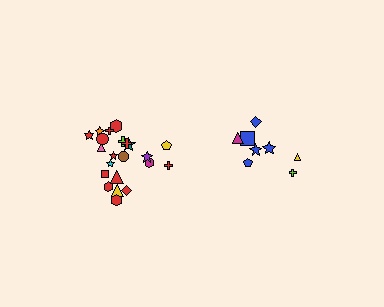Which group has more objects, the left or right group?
The left group.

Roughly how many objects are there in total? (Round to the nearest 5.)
Roughly 30 objects in total.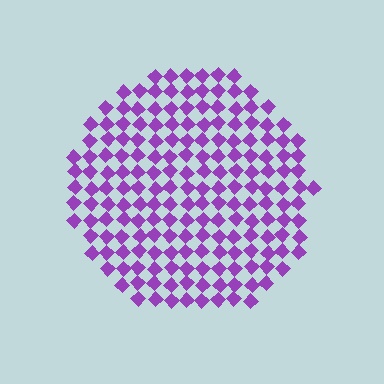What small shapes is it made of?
It is made of small diamonds.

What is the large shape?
The large shape is a circle.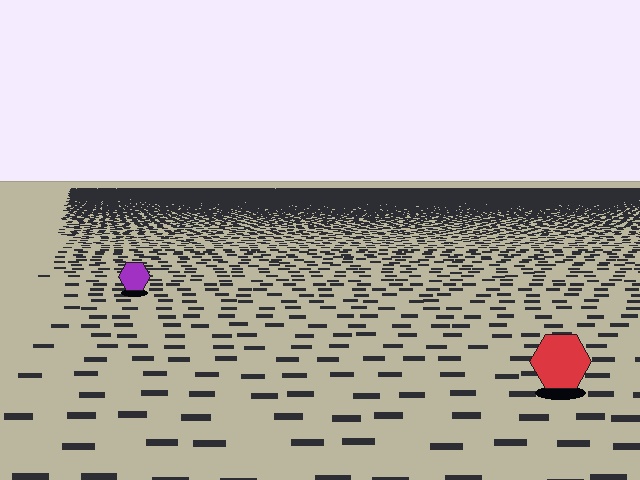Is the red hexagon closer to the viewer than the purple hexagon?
Yes. The red hexagon is closer — you can tell from the texture gradient: the ground texture is coarser near it.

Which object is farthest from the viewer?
The purple hexagon is farthest from the viewer. It appears smaller and the ground texture around it is denser.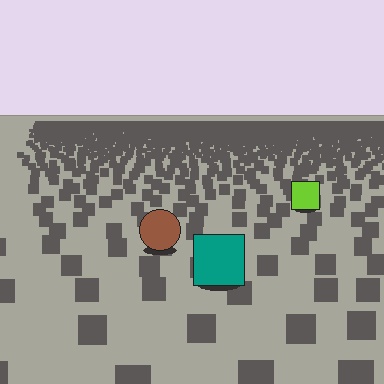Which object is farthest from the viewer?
The lime square is farthest from the viewer. It appears smaller and the ground texture around it is denser.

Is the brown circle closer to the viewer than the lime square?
Yes. The brown circle is closer — you can tell from the texture gradient: the ground texture is coarser near it.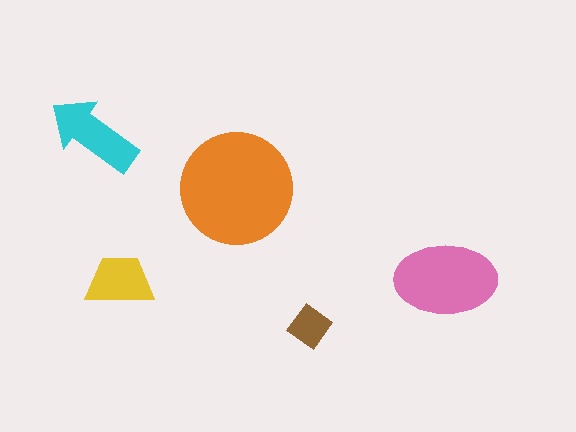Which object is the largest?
The orange circle.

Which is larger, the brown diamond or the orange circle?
The orange circle.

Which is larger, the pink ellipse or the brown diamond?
The pink ellipse.